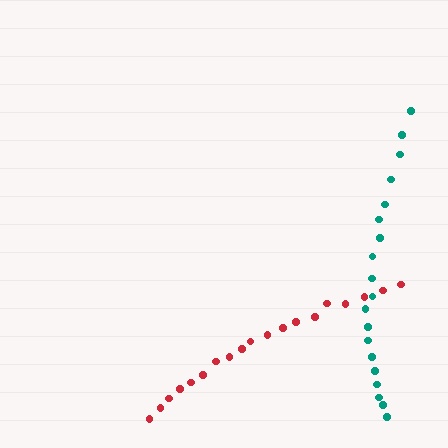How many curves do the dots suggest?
There are 2 distinct paths.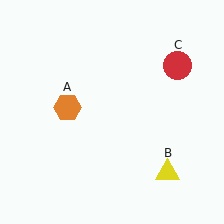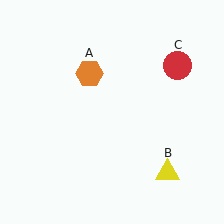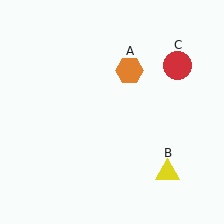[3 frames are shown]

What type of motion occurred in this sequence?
The orange hexagon (object A) rotated clockwise around the center of the scene.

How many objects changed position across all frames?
1 object changed position: orange hexagon (object A).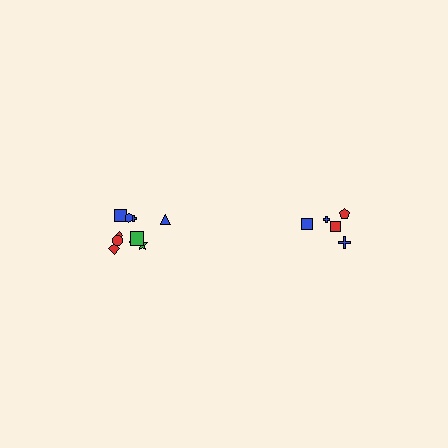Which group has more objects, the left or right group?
The left group.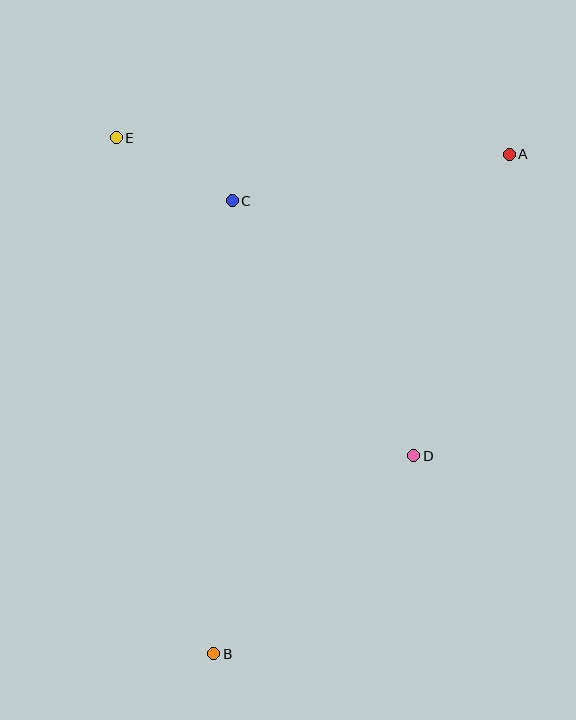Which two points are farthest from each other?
Points A and B are farthest from each other.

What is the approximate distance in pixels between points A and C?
The distance between A and C is approximately 281 pixels.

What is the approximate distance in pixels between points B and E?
The distance between B and E is approximately 525 pixels.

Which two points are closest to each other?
Points C and E are closest to each other.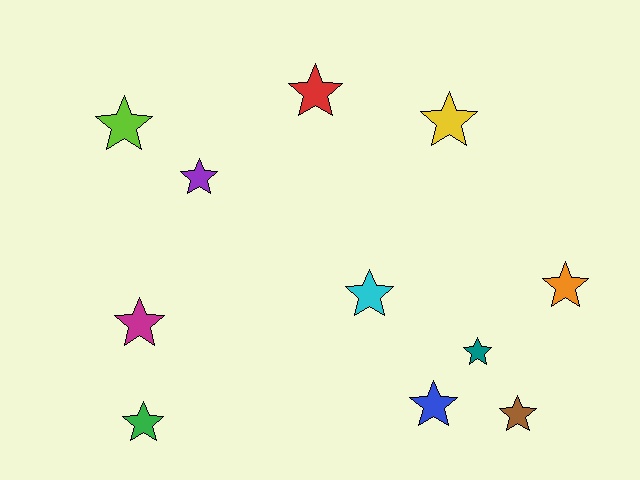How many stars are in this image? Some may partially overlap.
There are 11 stars.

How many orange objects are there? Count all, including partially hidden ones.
There is 1 orange object.